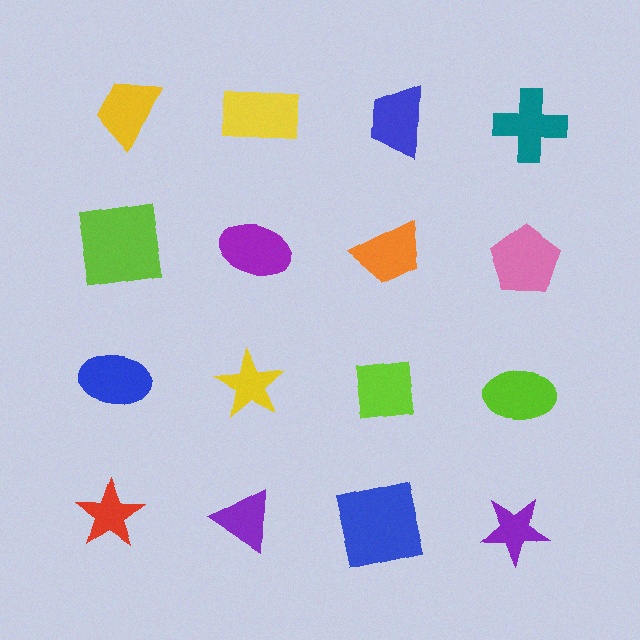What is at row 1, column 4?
A teal cross.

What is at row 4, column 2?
A purple triangle.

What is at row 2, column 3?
An orange trapezoid.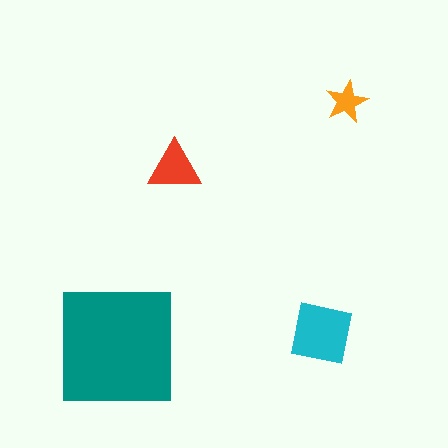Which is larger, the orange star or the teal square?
The teal square.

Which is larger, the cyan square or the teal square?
The teal square.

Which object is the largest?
The teal square.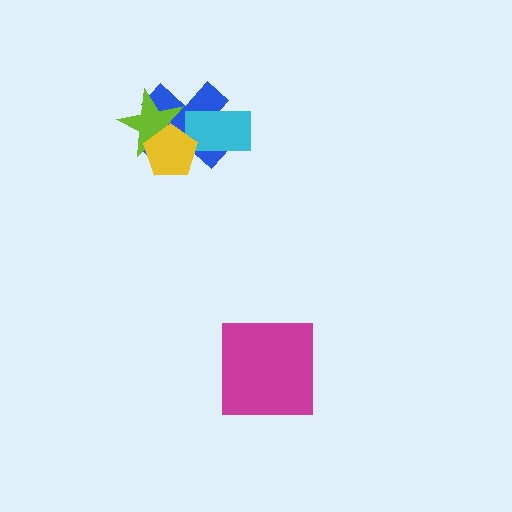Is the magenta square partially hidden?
No, no other shape covers it.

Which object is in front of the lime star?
The yellow pentagon is in front of the lime star.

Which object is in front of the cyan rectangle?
The yellow pentagon is in front of the cyan rectangle.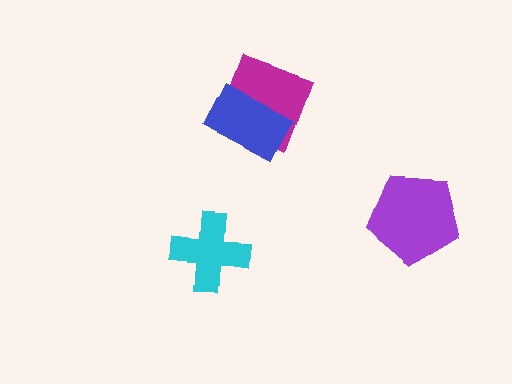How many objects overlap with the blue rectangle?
1 object overlaps with the blue rectangle.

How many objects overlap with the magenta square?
1 object overlaps with the magenta square.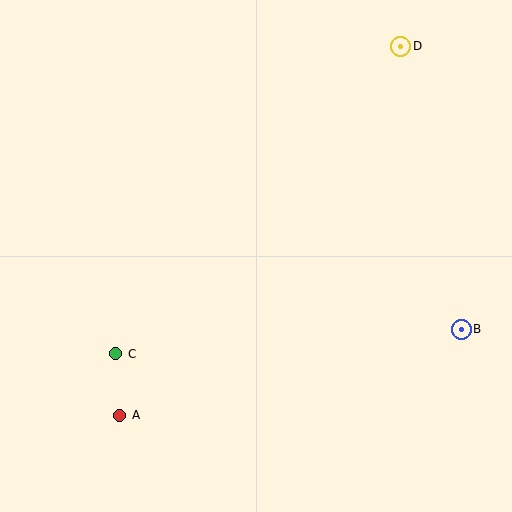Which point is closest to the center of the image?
Point C at (116, 354) is closest to the center.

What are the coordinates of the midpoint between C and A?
The midpoint between C and A is at (118, 385).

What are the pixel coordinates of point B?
Point B is at (461, 329).